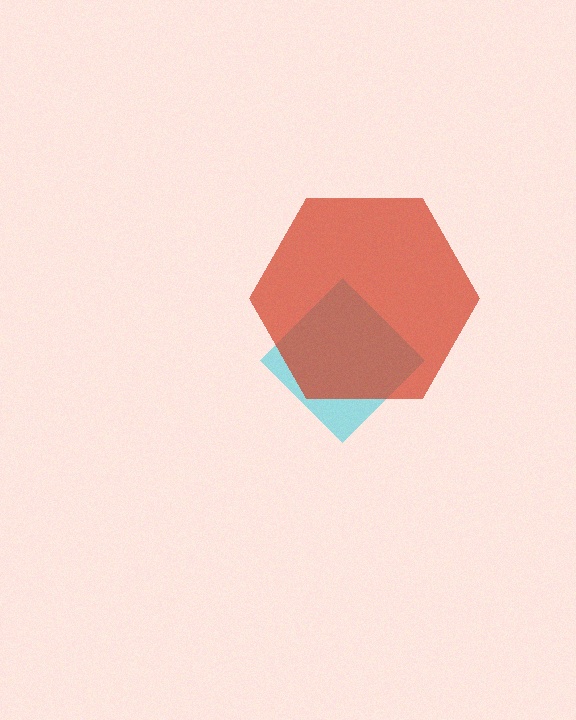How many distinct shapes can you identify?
There are 2 distinct shapes: a cyan diamond, a red hexagon.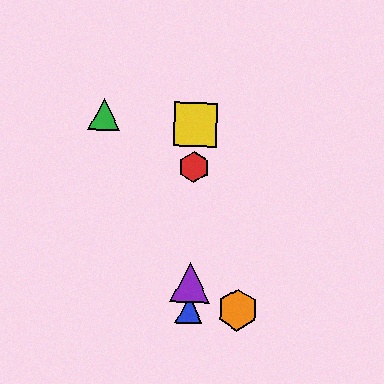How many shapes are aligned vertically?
4 shapes (the red hexagon, the blue triangle, the yellow square, the purple triangle) are aligned vertically.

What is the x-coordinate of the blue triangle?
The blue triangle is at x≈189.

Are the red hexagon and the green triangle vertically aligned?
No, the red hexagon is at x≈194 and the green triangle is at x≈105.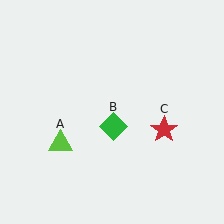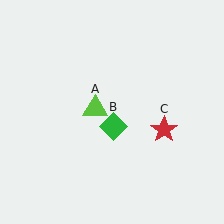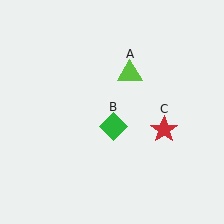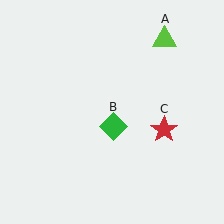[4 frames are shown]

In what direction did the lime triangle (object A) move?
The lime triangle (object A) moved up and to the right.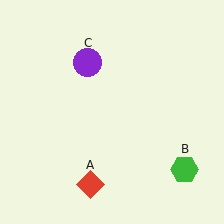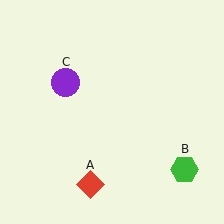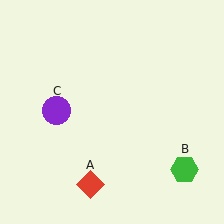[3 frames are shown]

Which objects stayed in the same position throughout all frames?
Red diamond (object A) and green hexagon (object B) remained stationary.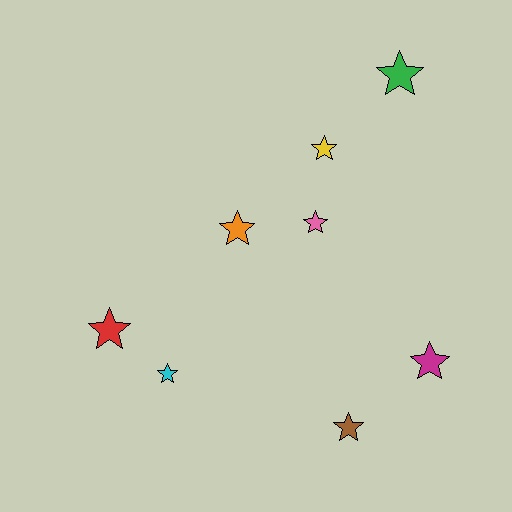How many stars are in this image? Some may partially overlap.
There are 8 stars.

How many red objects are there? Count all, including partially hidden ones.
There is 1 red object.